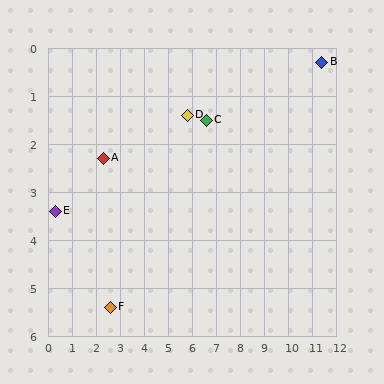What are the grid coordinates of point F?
Point F is at approximately (2.6, 5.4).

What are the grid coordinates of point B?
Point B is at approximately (11.4, 0.3).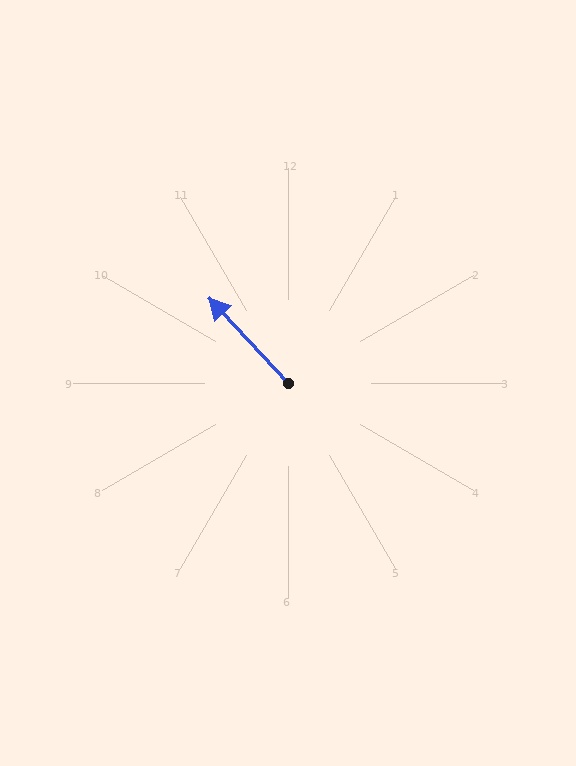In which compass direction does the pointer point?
Northwest.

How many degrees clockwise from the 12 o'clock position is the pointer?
Approximately 317 degrees.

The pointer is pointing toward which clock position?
Roughly 11 o'clock.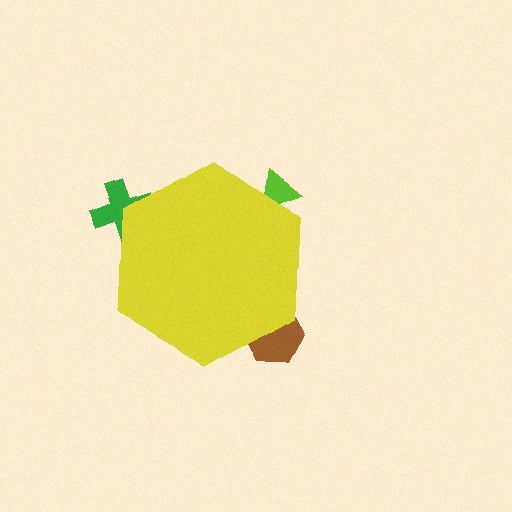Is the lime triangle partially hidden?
Yes, the lime triangle is partially hidden behind the yellow hexagon.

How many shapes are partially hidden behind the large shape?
3 shapes are partially hidden.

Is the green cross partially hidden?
Yes, the green cross is partially hidden behind the yellow hexagon.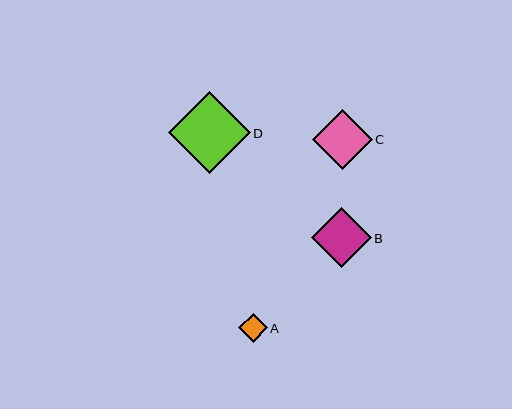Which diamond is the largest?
Diamond D is the largest with a size of approximately 82 pixels.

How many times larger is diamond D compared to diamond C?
Diamond D is approximately 1.4 times the size of diamond C.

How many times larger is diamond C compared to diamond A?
Diamond C is approximately 2.1 times the size of diamond A.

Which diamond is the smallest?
Diamond A is the smallest with a size of approximately 29 pixels.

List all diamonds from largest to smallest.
From largest to smallest: D, B, C, A.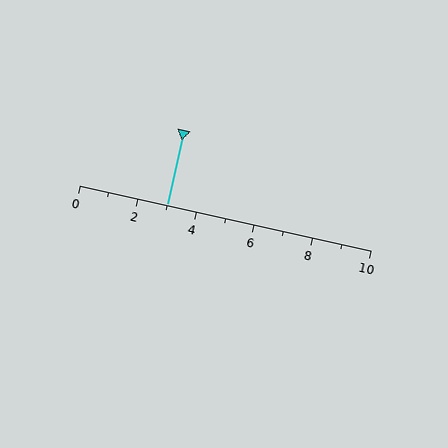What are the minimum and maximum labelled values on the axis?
The axis runs from 0 to 10.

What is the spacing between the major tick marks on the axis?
The major ticks are spaced 2 apart.